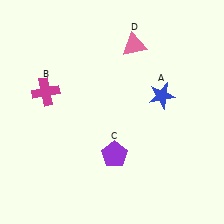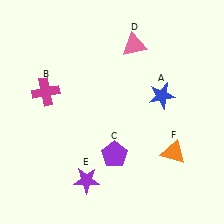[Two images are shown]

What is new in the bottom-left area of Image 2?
A purple star (E) was added in the bottom-left area of Image 2.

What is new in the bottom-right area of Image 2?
An orange triangle (F) was added in the bottom-right area of Image 2.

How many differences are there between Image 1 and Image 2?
There are 2 differences between the two images.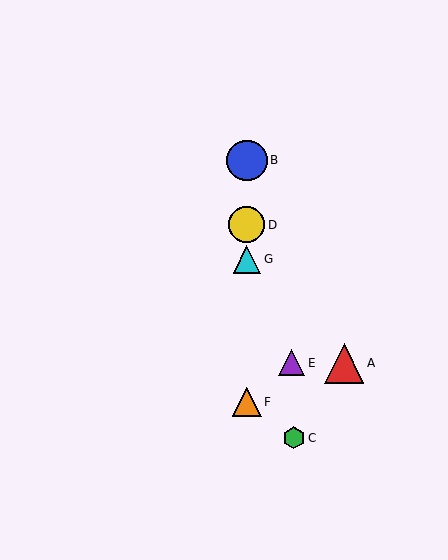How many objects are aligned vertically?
4 objects (B, D, F, G) are aligned vertically.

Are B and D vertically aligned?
Yes, both are at x≈247.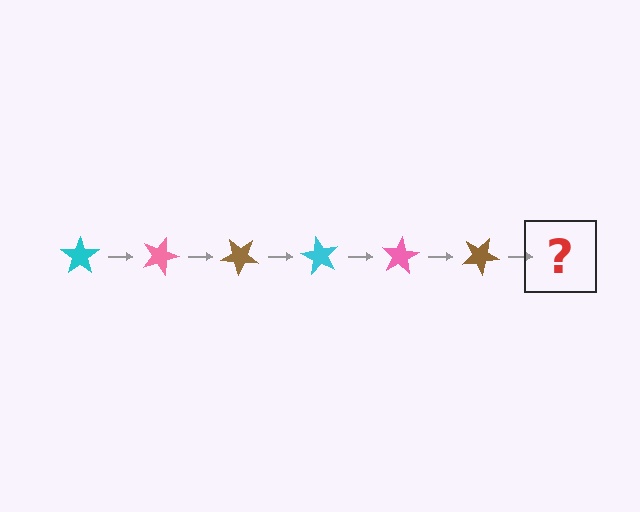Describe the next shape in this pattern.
It should be a cyan star, rotated 120 degrees from the start.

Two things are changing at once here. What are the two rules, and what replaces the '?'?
The two rules are that it rotates 20 degrees each step and the color cycles through cyan, pink, and brown. The '?' should be a cyan star, rotated 120 degrees from the start.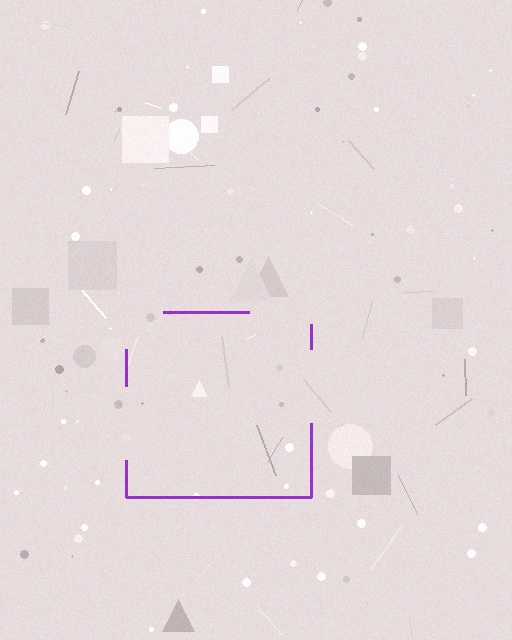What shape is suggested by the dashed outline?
The dashed outline suggests a square.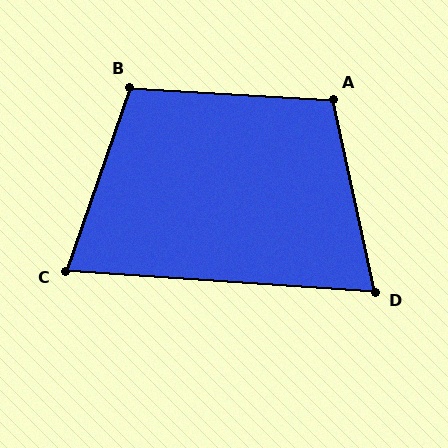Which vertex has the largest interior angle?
B, at approximately 106 degrees.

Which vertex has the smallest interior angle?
D, at approximately 74 degrees.